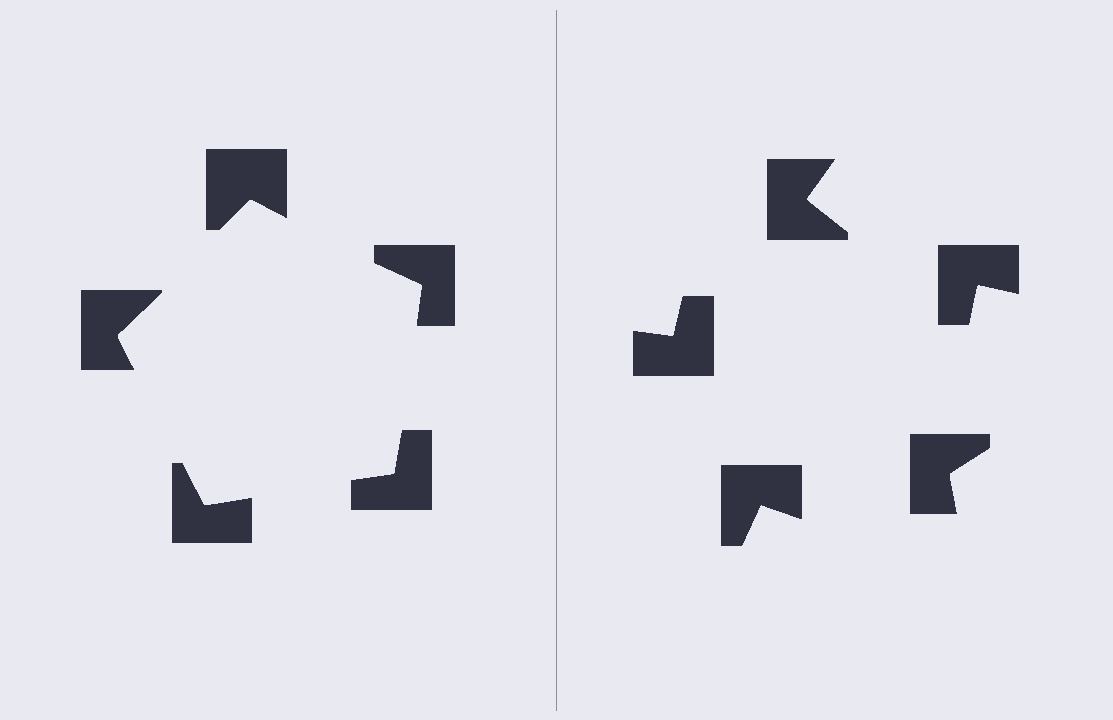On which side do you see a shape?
An illusory pentagon appears on the left side. On the right side the wedge cuts are rotated, so no coherent shape forms.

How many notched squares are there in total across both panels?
10 — 5 on each side.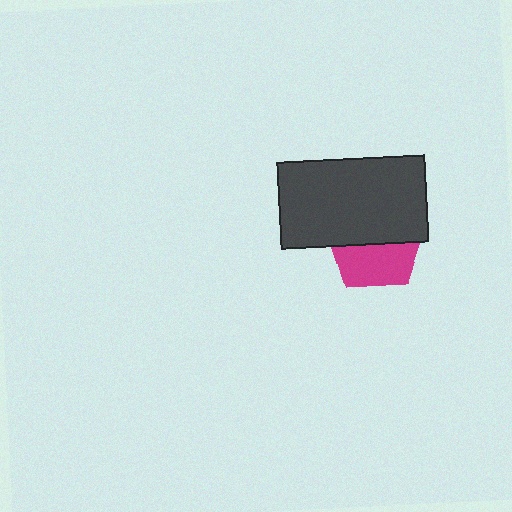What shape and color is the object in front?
The object in front is a dark gray rectangle.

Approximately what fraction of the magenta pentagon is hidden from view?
Roughly 55% of the magenta pentagon is hidden behind the dark gray rectangle.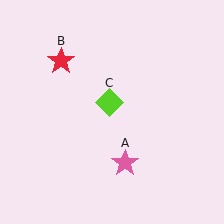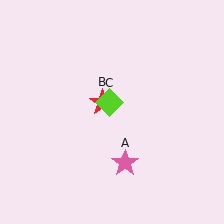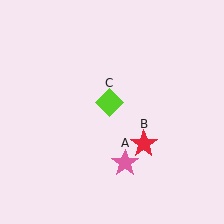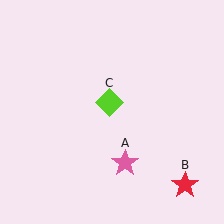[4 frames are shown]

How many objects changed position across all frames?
1 object changed position: red star (object B).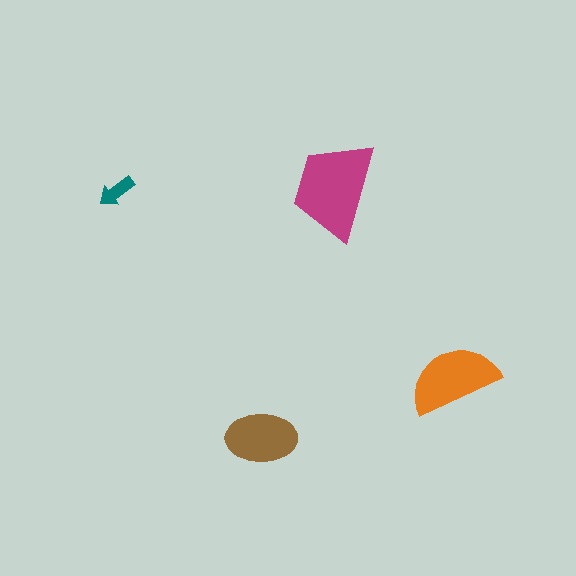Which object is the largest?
The magenta trapezoid.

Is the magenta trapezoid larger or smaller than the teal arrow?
Larger.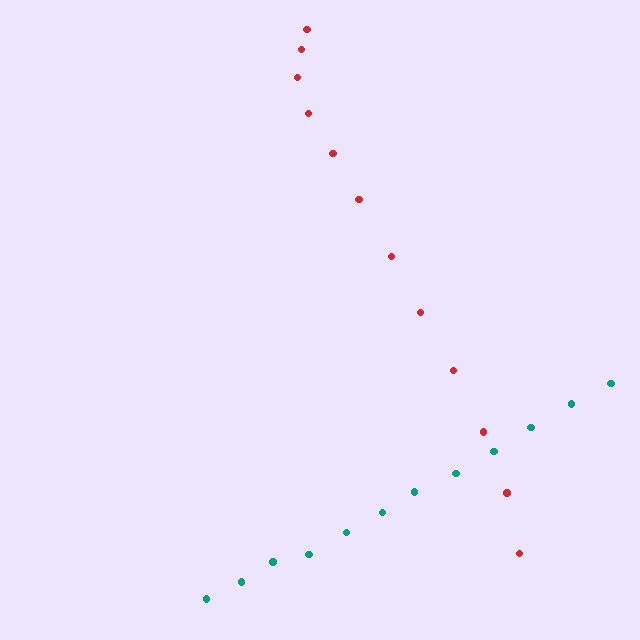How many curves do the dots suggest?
There are 2 distinct paths.